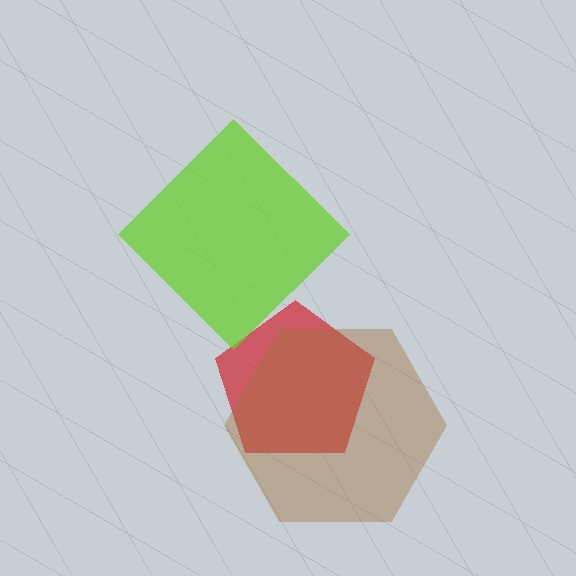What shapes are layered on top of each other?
The layered shapes are: a red pentagon, a brown hexagon, a lime diamond.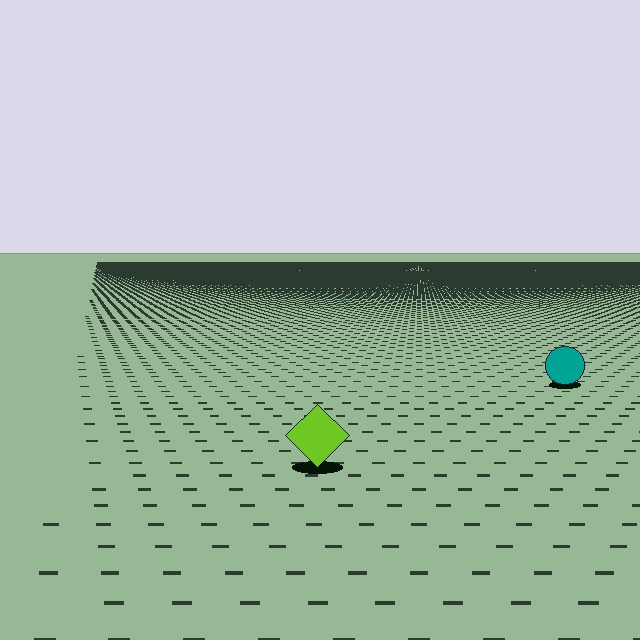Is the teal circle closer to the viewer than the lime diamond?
No. The lime diamond is closer — you can tell from the texture gradient: the ground texture is coarser near it.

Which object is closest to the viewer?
The lime diamond is closest. The texture marks near it are larger and more spread out.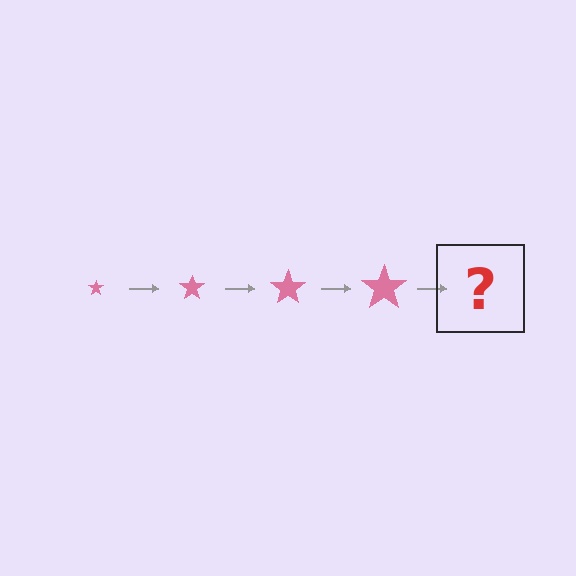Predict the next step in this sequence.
The next step is a pink star, larger than the previous one.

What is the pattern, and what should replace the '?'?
The pattern is that the star gets progressively larger each step. The '?' should be a pink star, larger than the previous one.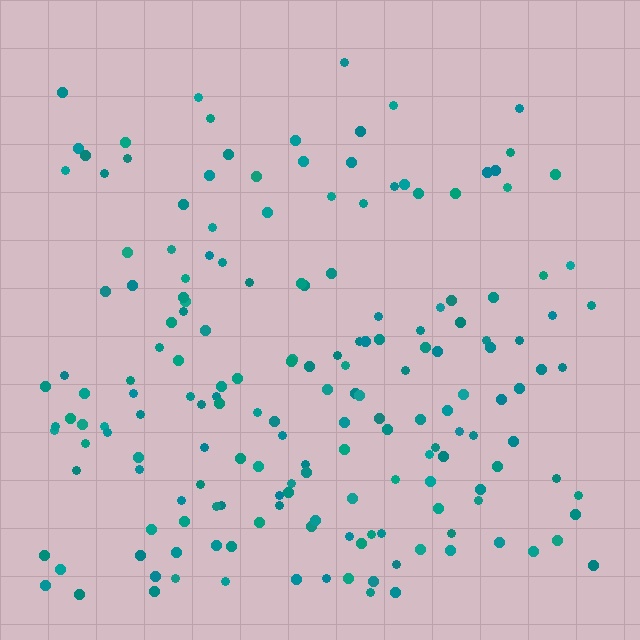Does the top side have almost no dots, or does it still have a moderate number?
Still a moderate number, just noticeably fewer than the bottom.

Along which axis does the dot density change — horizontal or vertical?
Vertical.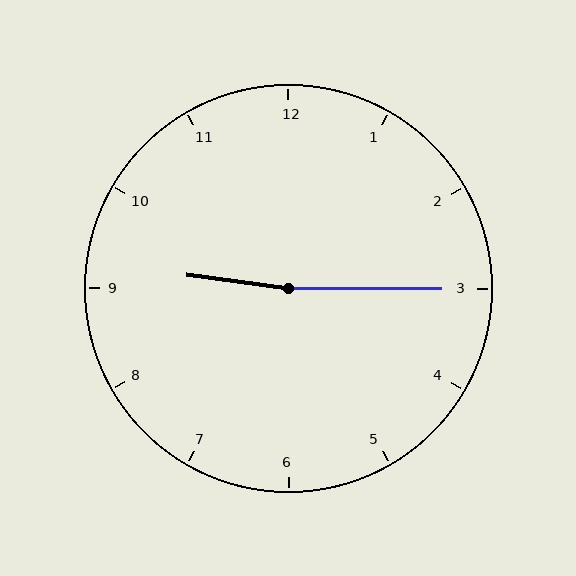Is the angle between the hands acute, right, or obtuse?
It is obtuse.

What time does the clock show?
9:15.